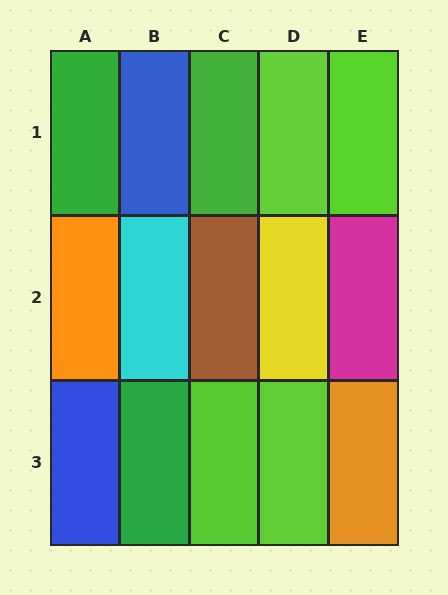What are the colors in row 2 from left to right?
Orange, cyan, brown, yellow, magenta.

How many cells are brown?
1 cell is brown.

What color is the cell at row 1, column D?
Lime.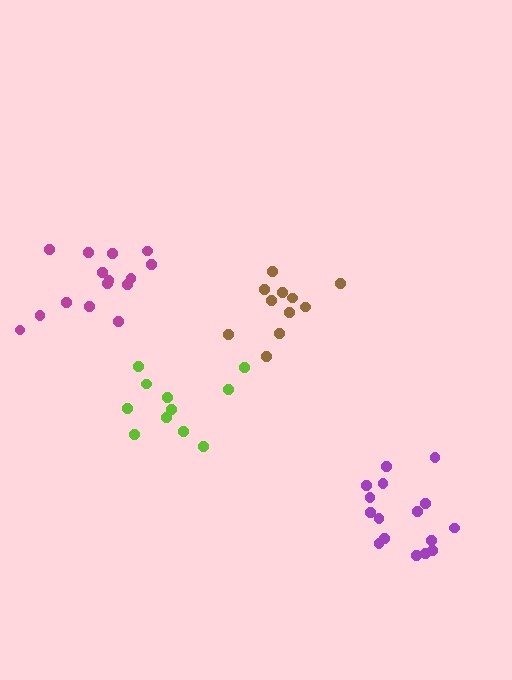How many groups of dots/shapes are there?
There are 4 groups.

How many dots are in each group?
Group 1: 11 dots, Group 2: 16 dots, Group 3: 11 dots, Group 4: 15 dots (53 total).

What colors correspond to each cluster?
The clusters are colored: brown, purple, lime, magenta.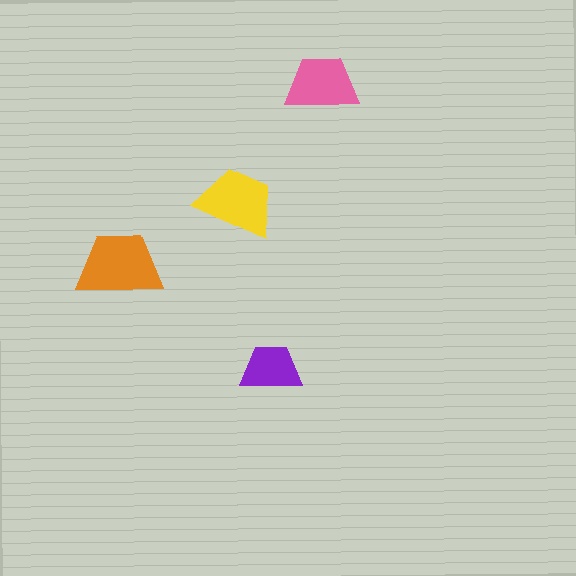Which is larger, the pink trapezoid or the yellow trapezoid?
The yellow one.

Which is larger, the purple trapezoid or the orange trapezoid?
The orange one.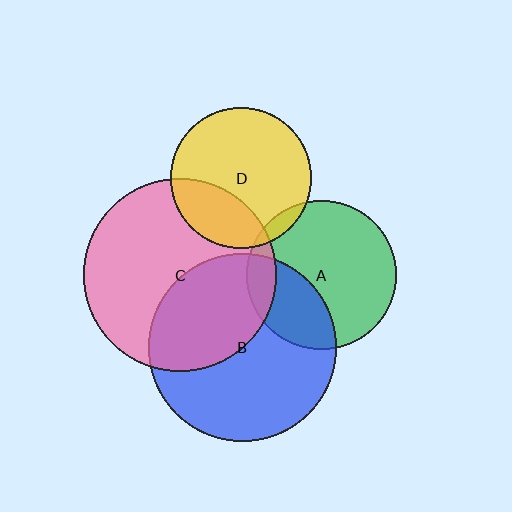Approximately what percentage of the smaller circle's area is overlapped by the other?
Approximately 5%.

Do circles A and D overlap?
Yes.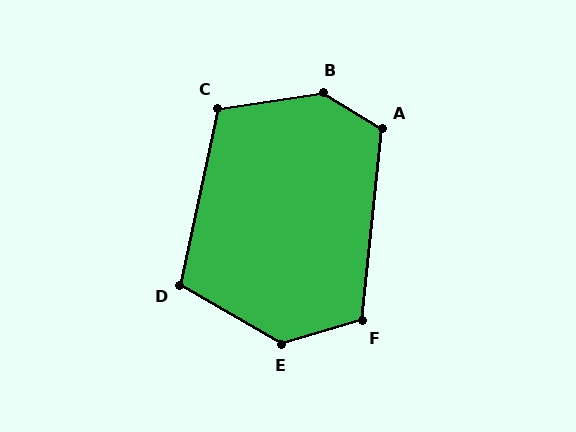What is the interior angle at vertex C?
Approximately 111 degrees (obtuse).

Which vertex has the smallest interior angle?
D, at approximately 108 degrees.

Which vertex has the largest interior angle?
B, at approximately 140 degrees.